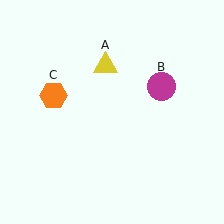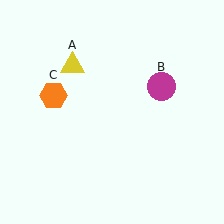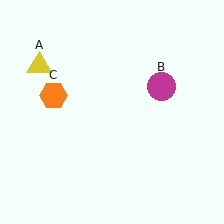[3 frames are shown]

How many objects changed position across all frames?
1 object changed position: yellow triangle (object A).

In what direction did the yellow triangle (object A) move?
The yellow triangle (object A) moved left.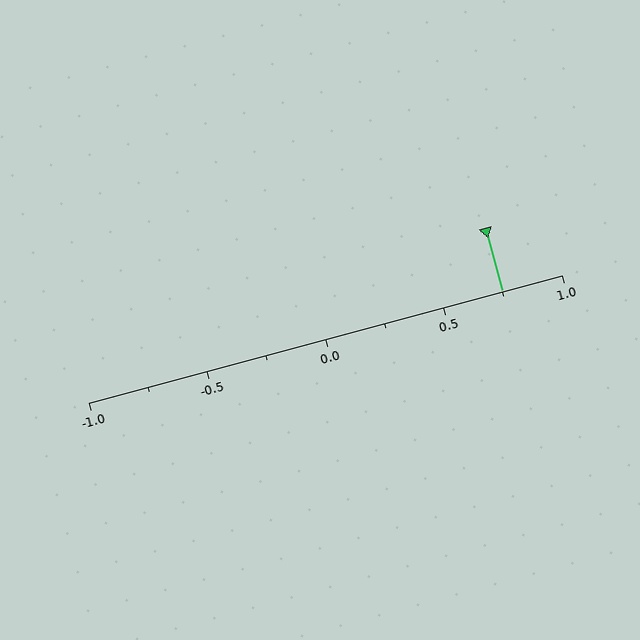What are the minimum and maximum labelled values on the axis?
The axis runs from -1.0 to 1.0.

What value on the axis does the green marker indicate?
The marker indicates approximately 0.75.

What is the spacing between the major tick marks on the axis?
The major ticks are spaced 0.5 apart.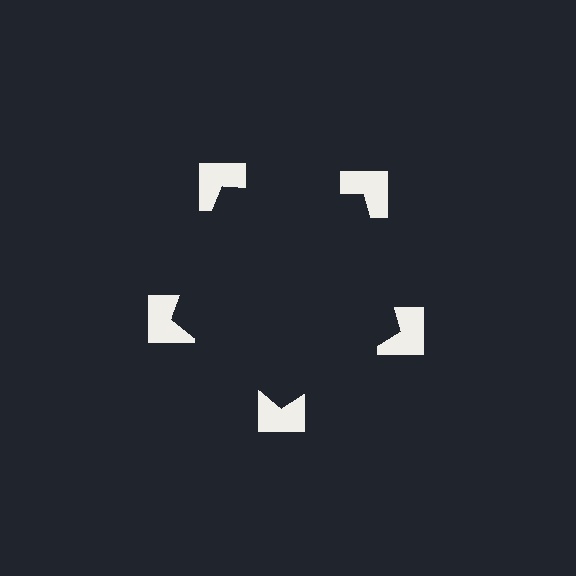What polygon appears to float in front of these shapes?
An illusory pentagon — its edges are inferred from the aligned wedge cuts in the notched squares, not physically drawn.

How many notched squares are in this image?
There are 5 — one at each vertex of the illusory pentagon.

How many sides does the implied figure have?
5 sides.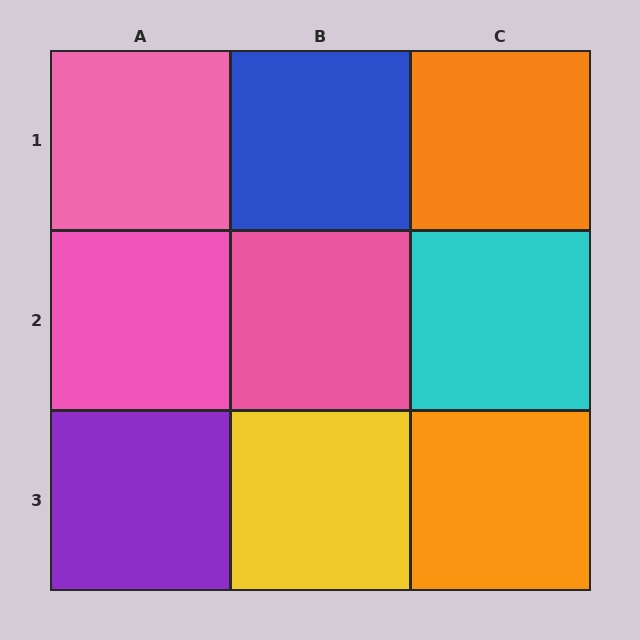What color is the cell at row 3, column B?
Yellow.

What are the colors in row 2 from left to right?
Pink, pink, cyan.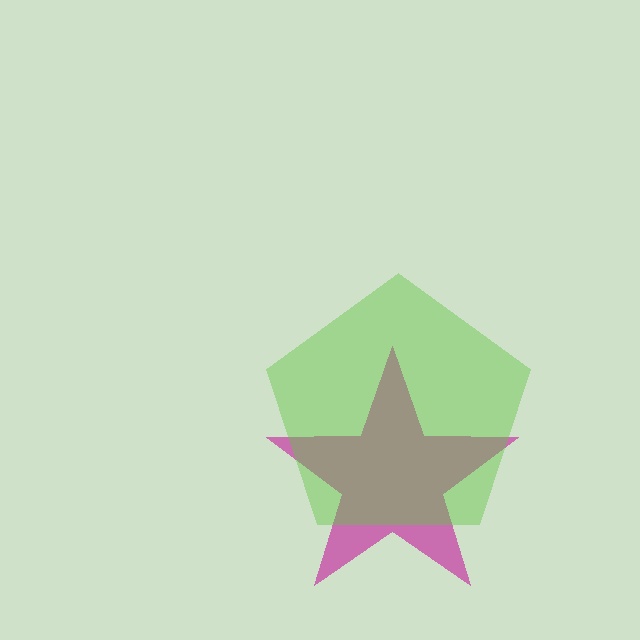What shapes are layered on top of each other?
The layered shapes are: a magenta star, a lime pentagon.